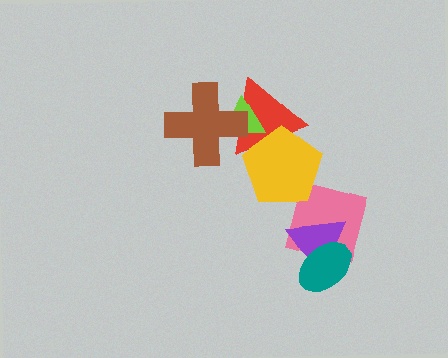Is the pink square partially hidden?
Yes, it is partially covered by another shape.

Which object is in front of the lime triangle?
The brown cross is in front of the lime triangle.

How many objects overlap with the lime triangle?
2 objects overlap with the lime triangle.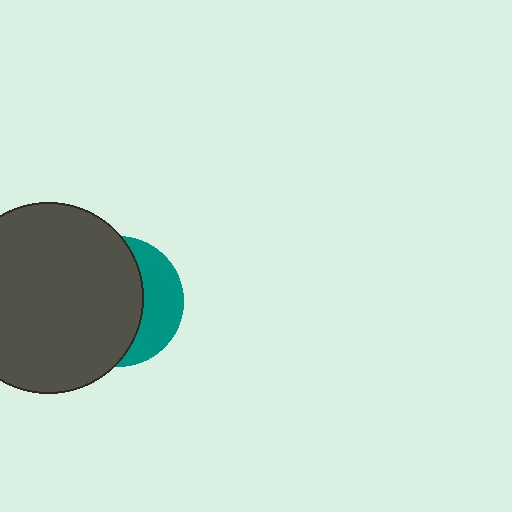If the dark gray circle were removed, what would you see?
You would see the complete teal circle.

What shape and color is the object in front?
The object in front is a dark gray circle.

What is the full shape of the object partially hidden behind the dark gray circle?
The partially hidden object is a teal circle.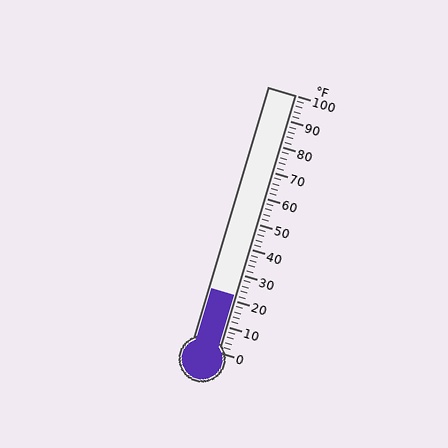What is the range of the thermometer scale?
The thermometer scale ranges from 0°F to 100°F.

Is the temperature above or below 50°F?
The temperature is below 50°F.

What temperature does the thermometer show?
The thermometer shows approximately 22°F.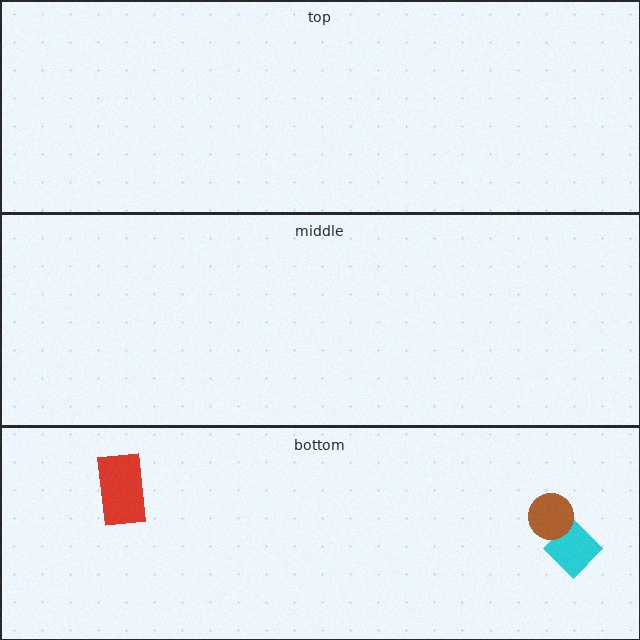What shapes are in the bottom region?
The cyan diamond, the red rectangle, the brown circle.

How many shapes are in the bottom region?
3.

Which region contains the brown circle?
The bottom region.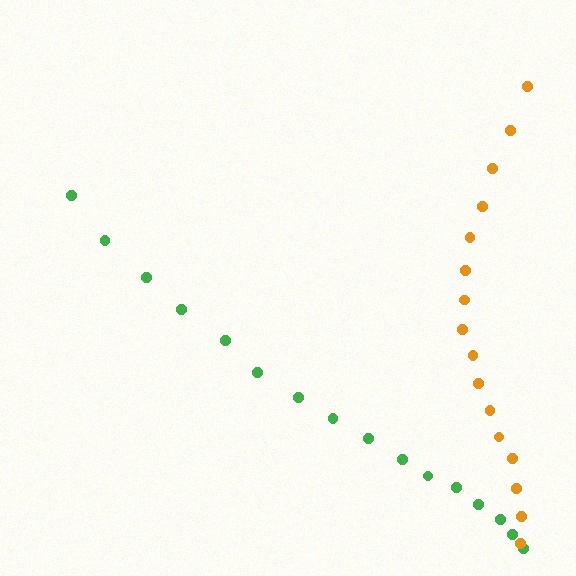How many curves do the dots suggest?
There are 2 distinct paths.